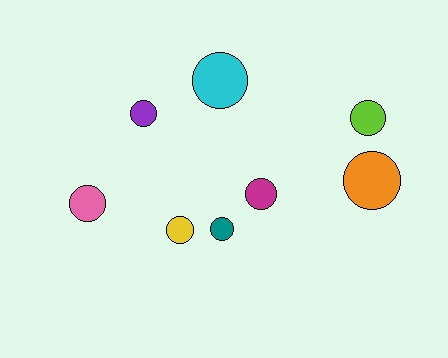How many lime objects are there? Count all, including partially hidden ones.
There is 1 lime object.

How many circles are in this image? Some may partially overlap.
There are 8 circles.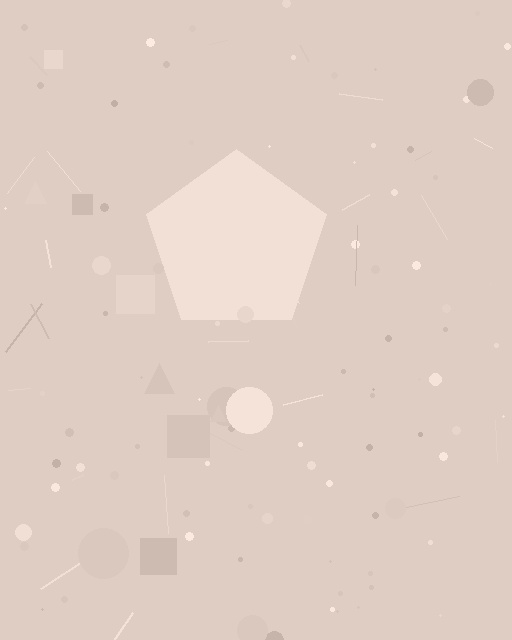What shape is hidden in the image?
A pentagon is hidden in the image.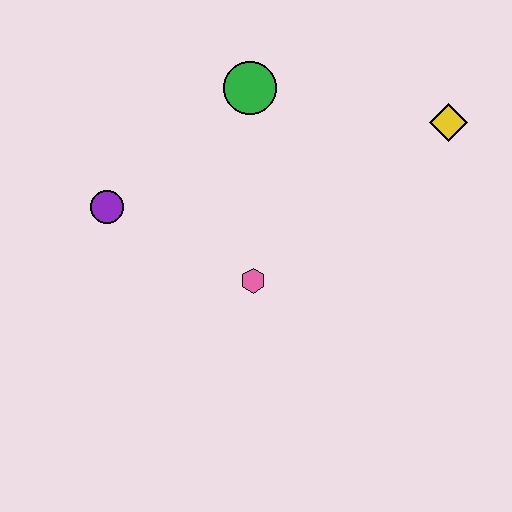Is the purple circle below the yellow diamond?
Yes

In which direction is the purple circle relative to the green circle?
The purple circle is to the left of the green circle.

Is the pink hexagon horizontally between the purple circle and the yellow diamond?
Yes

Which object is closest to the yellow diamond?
The green circle is closest to the yellow diamond.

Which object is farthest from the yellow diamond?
The purple circle is farthest from the yellow diamond.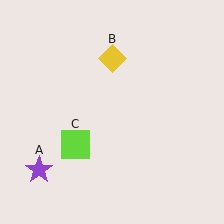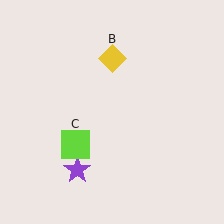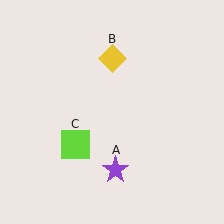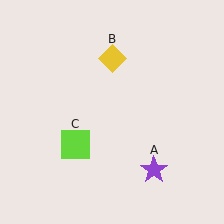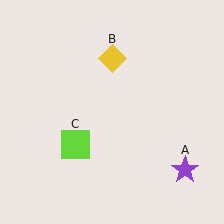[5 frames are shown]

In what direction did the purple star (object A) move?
The purple star (object A) moved right.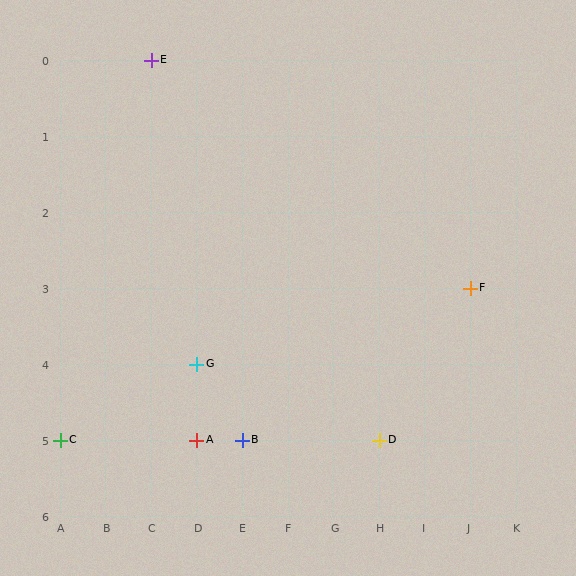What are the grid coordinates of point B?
Point B is at grid coordinates (E, 5).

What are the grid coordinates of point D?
Point D is at grid coordinates (H, 5).